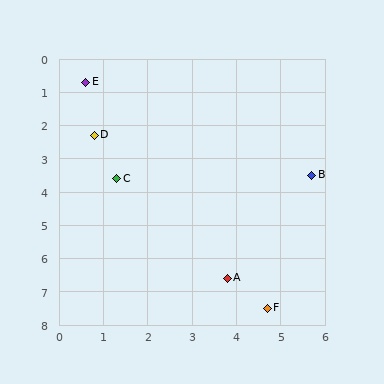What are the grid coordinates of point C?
Point C is at approximately (1.3, 3.6).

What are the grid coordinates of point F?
Point F is at approximately (4.7, 7.5).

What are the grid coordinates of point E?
Point E is at approximately (0.6, 0.7).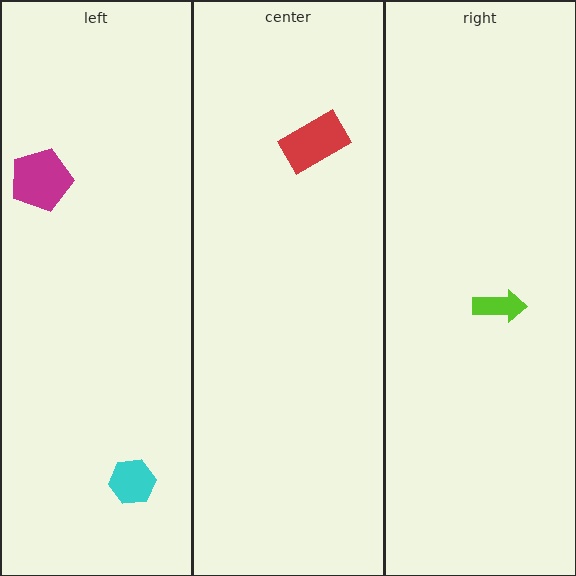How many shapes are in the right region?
1.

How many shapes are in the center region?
1.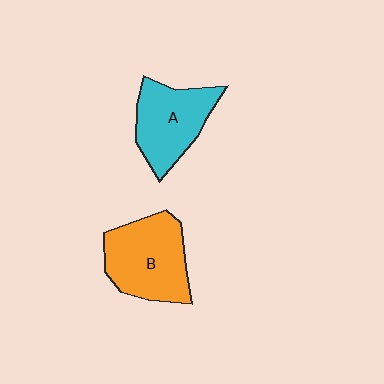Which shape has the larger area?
Shape B (orange).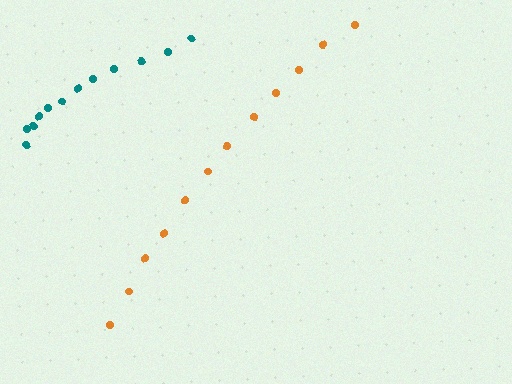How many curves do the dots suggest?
There are 2 distinct paths.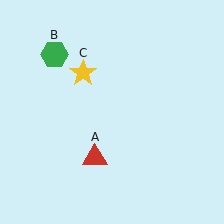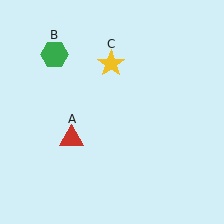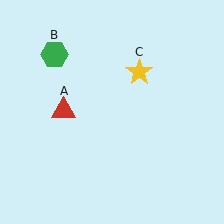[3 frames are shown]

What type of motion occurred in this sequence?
The red triangle (object A), yellow star (object C) rotated clockwise around the center of the scene.